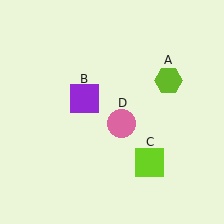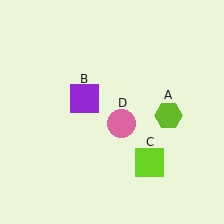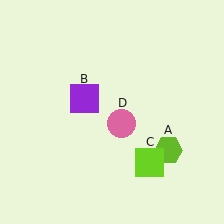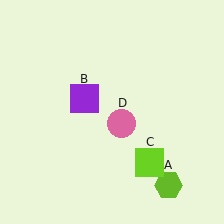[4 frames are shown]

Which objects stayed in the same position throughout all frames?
Purple square (object B) and lime square (object C) and pink circle (object D) remained stationary.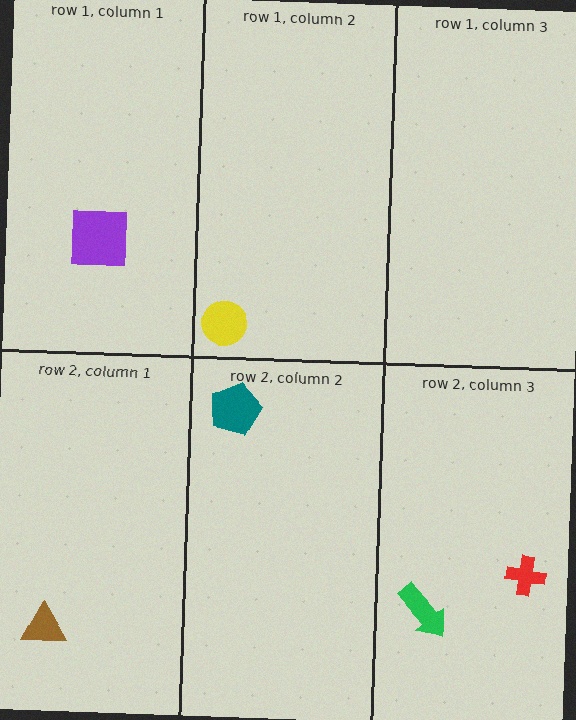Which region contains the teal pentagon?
The row 2, column 2 region.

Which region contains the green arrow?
The row 2, column 3 region.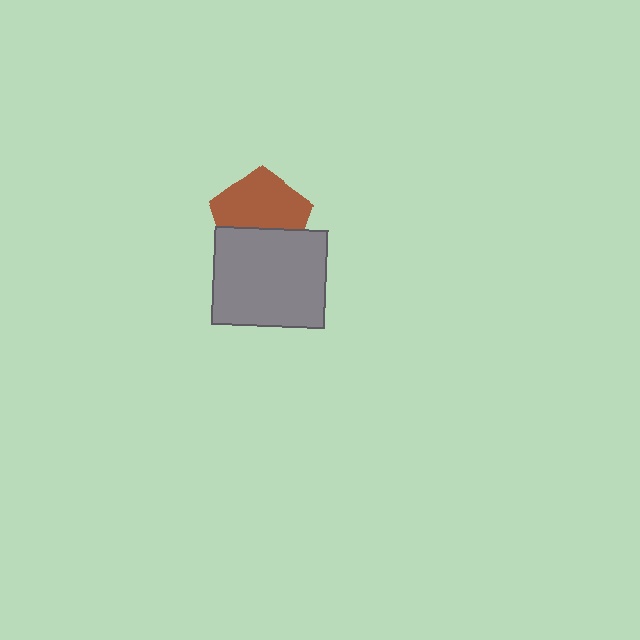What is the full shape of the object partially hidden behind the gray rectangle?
The partially hidden object is a brown pentagon.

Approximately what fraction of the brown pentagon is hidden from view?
Roughly 40% of the brown pentagon is hidden behind the gray rectangle.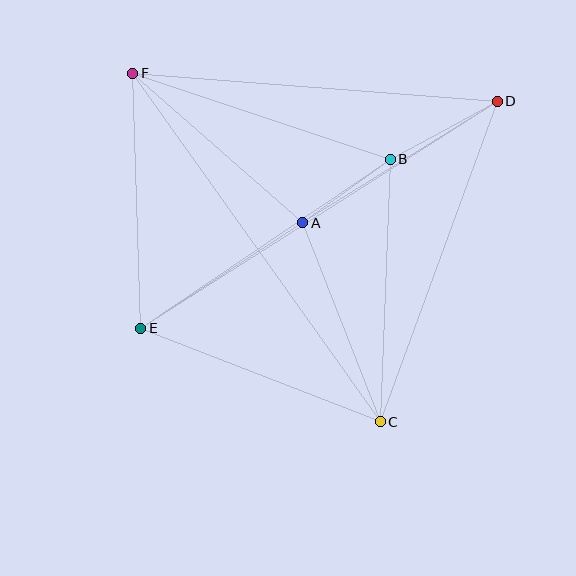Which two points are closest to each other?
Points A and B are closest to each other.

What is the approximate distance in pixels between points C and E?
The distance between C and E is approximately 257 pixels.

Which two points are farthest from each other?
Points C and F are farthest from each other.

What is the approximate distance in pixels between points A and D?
The distance between A and D is approximately 229 pixels.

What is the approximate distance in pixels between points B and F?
The distance between B and F is approximately 271 pixels.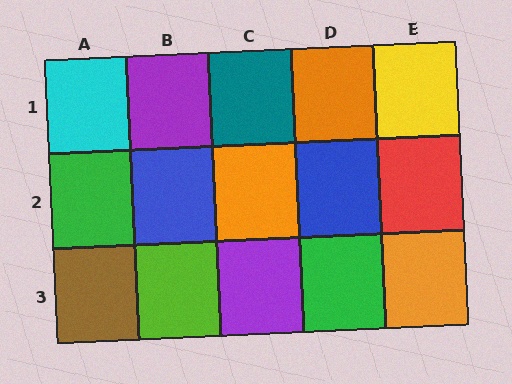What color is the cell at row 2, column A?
Green.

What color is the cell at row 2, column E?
Red.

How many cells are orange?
3 cells are orange.